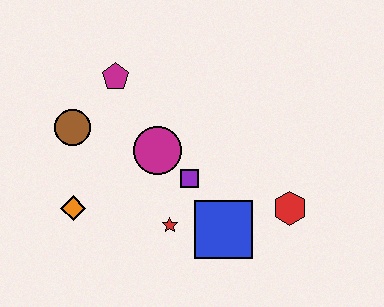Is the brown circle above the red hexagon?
Yes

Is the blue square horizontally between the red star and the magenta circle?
No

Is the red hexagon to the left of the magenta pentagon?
No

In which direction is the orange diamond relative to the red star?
The orange diamond is to the left of the red star.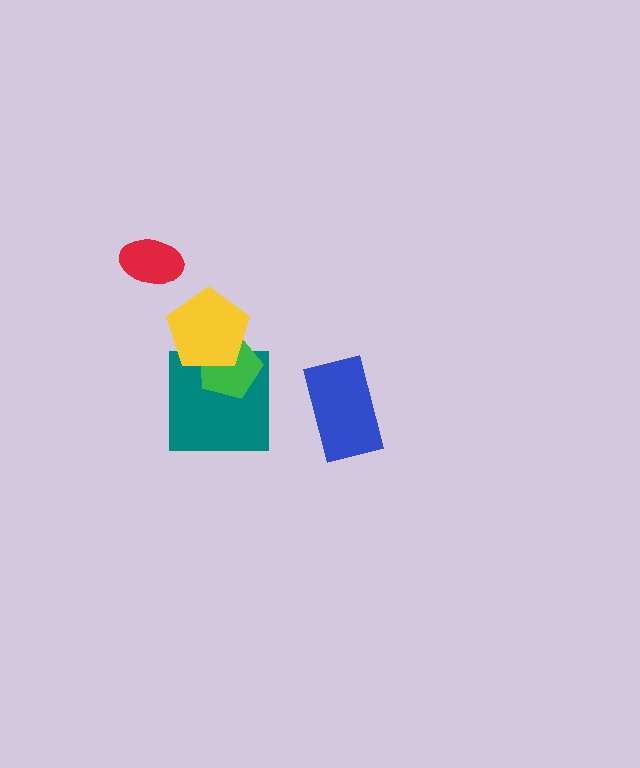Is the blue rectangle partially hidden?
No, no other shape covers it.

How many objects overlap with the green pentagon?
2 objects overlap with the green pentagon.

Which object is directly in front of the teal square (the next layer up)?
The green pentagon is directly in front of the teal square.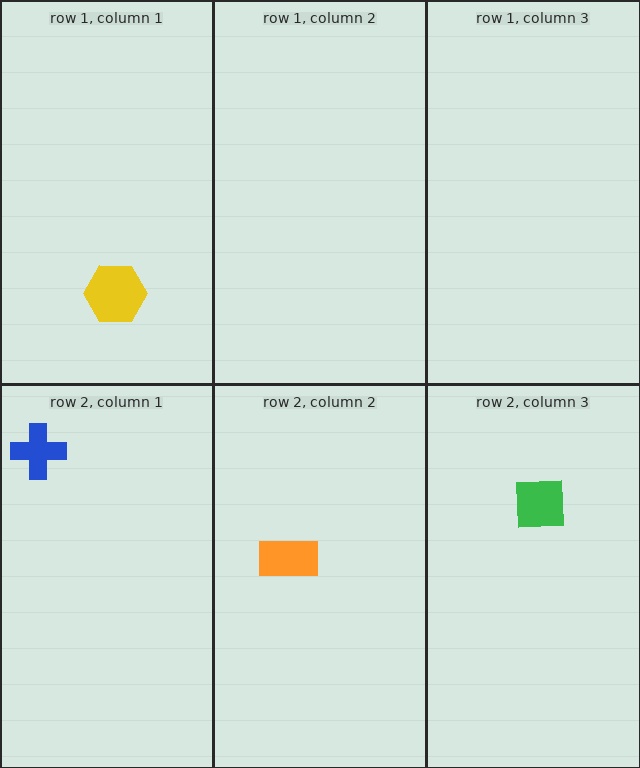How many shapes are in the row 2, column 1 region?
1.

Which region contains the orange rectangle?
The row 2, column 2 region.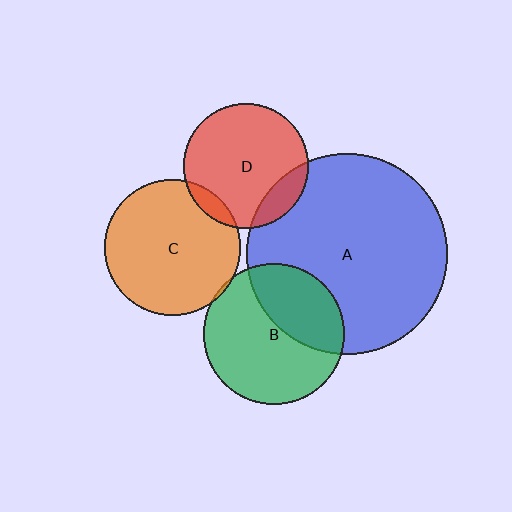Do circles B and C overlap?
Yes.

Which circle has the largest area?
Circle A (blue).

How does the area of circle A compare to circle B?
Approximately 2.0 times.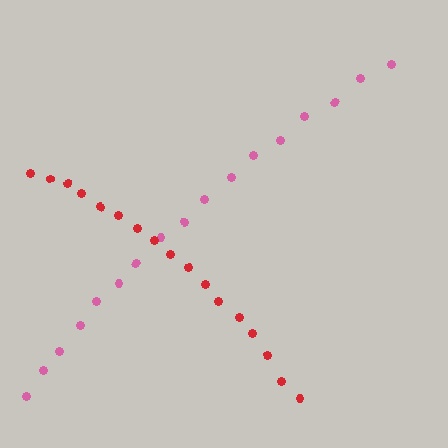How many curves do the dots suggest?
There are 2 distinct paths.